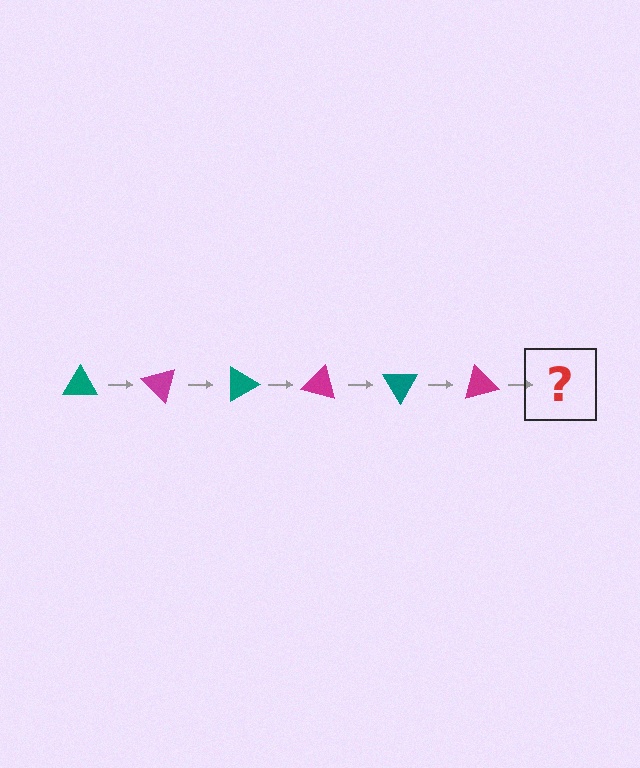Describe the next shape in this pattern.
It should be a teal triangle, rotated 270 degrees from the start.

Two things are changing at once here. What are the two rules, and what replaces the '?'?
The two rules are that it rotates 45 degrees each step and the color cycles through teal and magenta. The '?' should be a teal triangle, rotated 270 degrees from the start.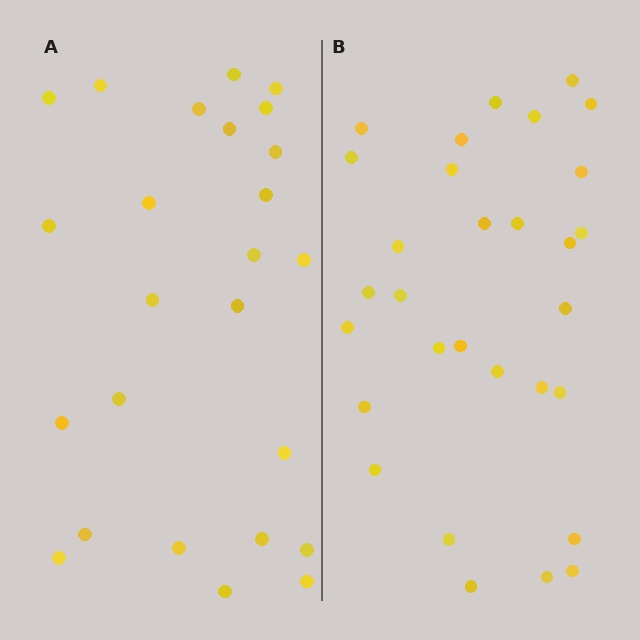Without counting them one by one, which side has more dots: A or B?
Region B (the right region) has more dots.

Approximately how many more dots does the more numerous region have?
Region B has about 5 more dots than region A.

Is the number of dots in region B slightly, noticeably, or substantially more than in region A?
Region B has only slightly more — the two regions are fairly close. The ratio is roughly 1.2 to 1.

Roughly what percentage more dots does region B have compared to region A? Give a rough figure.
About 20% more.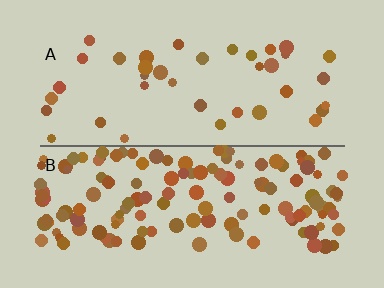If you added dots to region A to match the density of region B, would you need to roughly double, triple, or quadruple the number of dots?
Approximately triple.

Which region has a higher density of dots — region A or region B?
B (the bottom).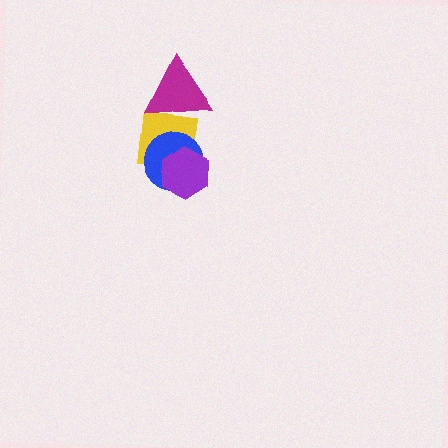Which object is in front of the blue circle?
The purple hexagon is in front of the blue circle.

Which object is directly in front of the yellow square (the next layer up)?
The blue circle is directly in front of the yellow square.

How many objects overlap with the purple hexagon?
2 objects overlap with the purple hexagon.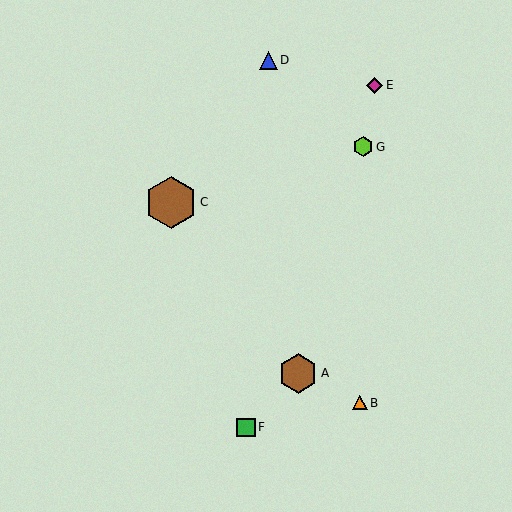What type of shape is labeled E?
Shape E is a magenta diamond.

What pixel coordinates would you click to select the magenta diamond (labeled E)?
Click at (375, 85) to select the magenta diamond E.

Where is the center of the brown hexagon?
The center of the brown hexagon is at (171, 202).